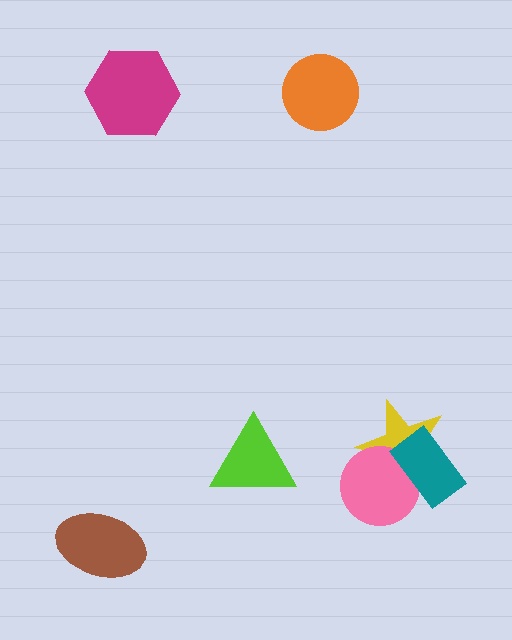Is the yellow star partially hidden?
Yes, it is partially covered by another shape.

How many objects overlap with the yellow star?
2 objects overlap with the yellow star.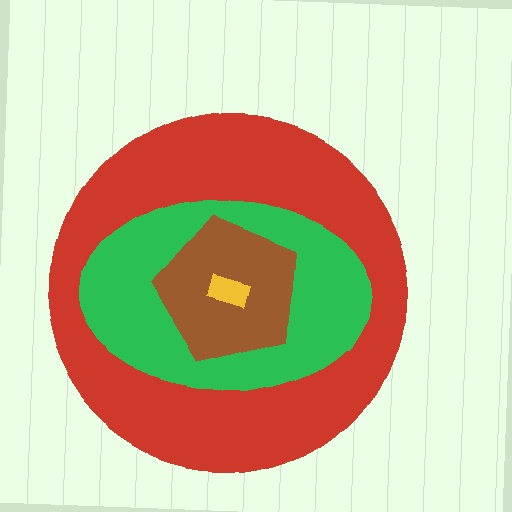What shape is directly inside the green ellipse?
The brown pentagon.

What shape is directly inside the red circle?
The green ellipse.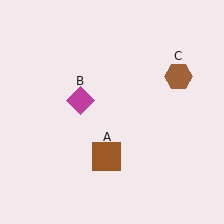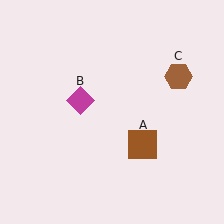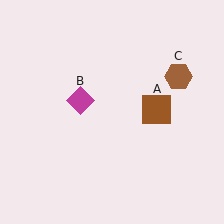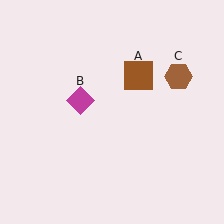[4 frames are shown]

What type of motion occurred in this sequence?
The brown square (object A) rotated counterclockwise around the center of the scene.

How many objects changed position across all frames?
1 object changed position: brown square (object A).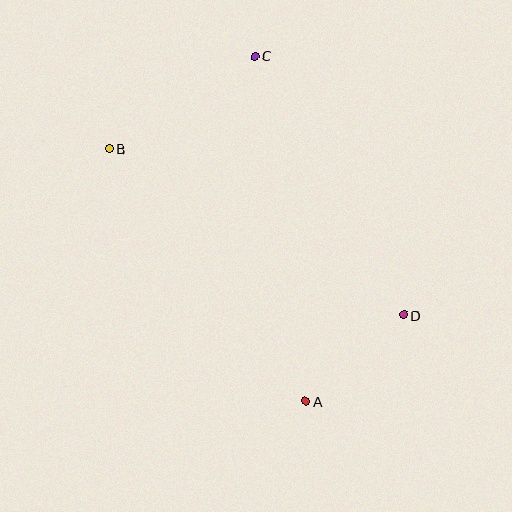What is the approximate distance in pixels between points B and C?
The distance between B and C is approximately 173 pixels.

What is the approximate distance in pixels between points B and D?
The distance between B and D is approximately 338 pixels.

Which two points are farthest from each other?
Points A and C are farthest from each other.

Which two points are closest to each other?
Points A and D are closest to each other.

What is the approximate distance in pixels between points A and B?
The distance between A and B is approximately 321 pixels.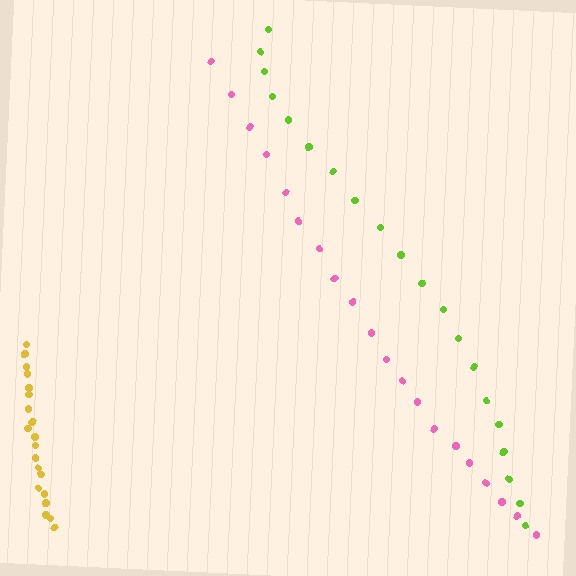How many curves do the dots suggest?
There are 3 distinct paths.